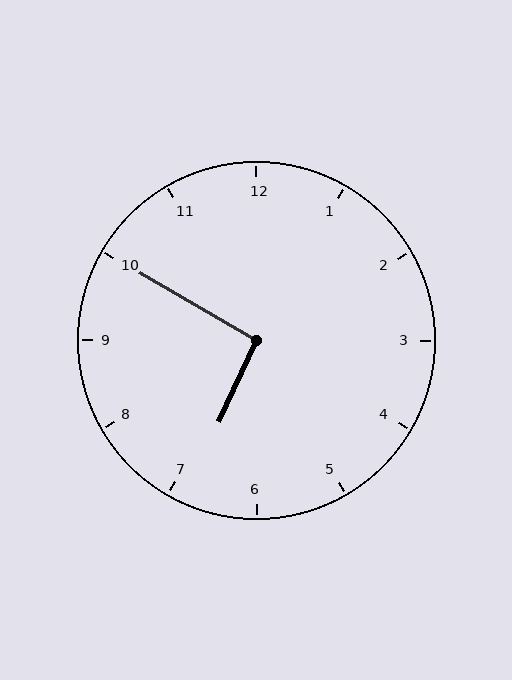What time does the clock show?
6:50.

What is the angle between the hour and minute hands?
Approximately 95 degrees.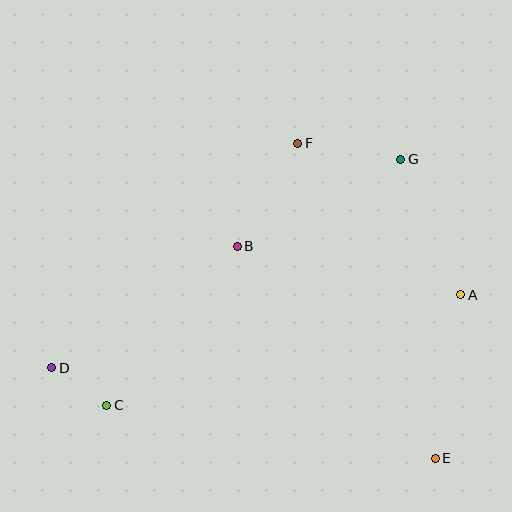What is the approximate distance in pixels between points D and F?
The distance between D and F is approximately 333 pixels.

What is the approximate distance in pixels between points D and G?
The distance between D and G is approximately 407 pixels.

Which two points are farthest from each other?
Points A and D are farthest from each other.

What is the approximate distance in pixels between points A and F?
The distance between A and F is approximately 223 pixels.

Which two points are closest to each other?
Points C and D are closest to each other.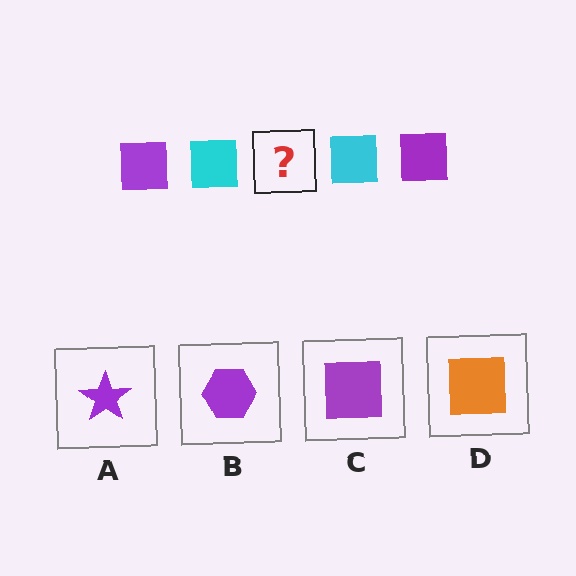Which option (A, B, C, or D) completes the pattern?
C.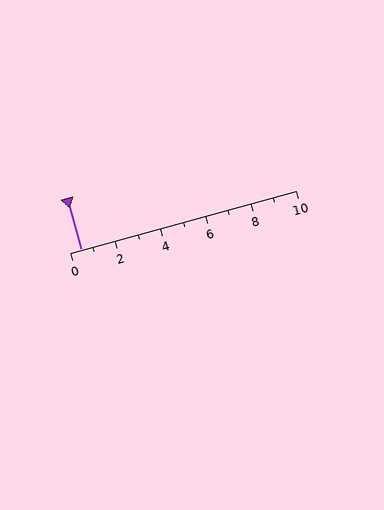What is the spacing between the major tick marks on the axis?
The major ticks are spaced 2 apart.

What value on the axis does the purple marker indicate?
The marker indicates approximately 0.5.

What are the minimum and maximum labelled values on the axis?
The axis runs from 0 to 10.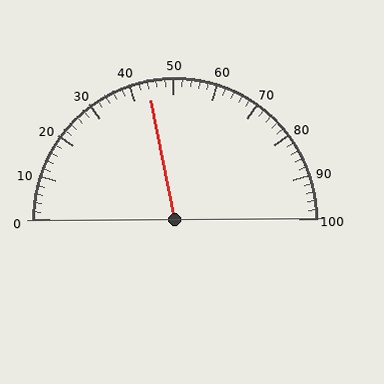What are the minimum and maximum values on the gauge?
The gauge ranges from 0 to 100.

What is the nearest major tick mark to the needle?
The nearest major tick mark is 40.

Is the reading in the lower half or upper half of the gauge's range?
The reading is in the lower half of the range (0 to 100).